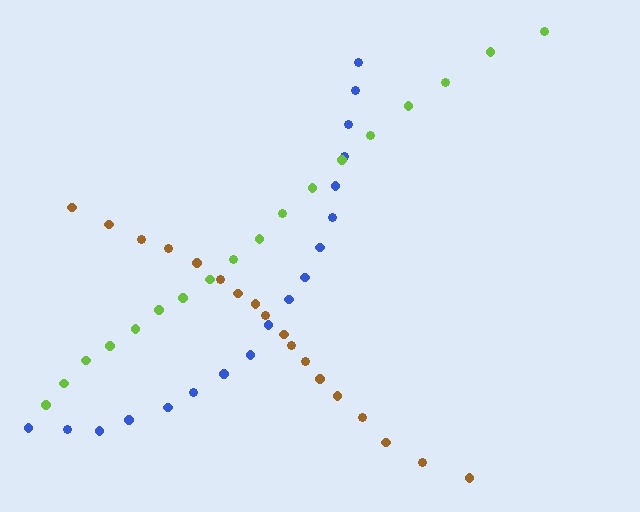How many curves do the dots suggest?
There are 3 distinct paths.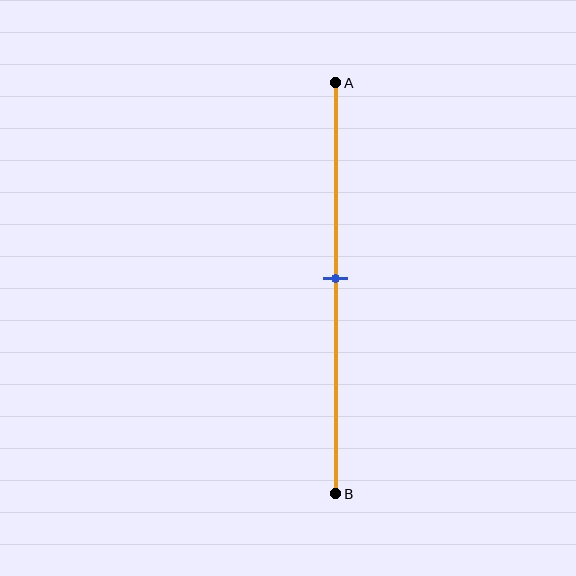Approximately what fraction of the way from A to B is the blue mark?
The blue mark is approximately 50% of the way from A to B.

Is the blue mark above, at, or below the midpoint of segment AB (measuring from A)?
The blue mark is approximately at the midpoint of segment AB.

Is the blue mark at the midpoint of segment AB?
Yes, the mark is approximately at the midpoint.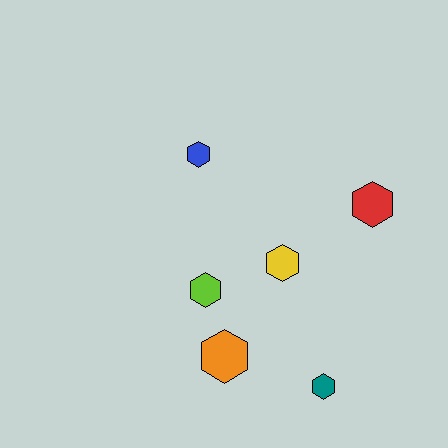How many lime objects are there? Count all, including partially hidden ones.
There is 1 lime object.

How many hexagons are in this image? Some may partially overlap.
There are 6 hexagons.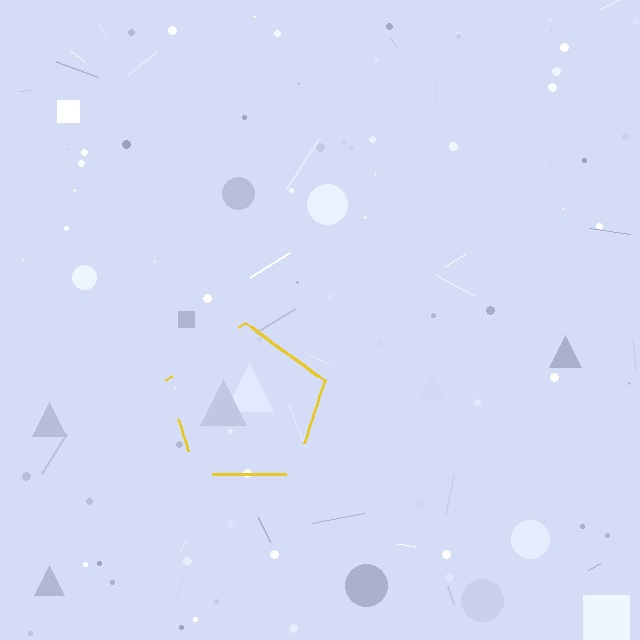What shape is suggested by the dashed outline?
The dashed outline suggests a pentagon.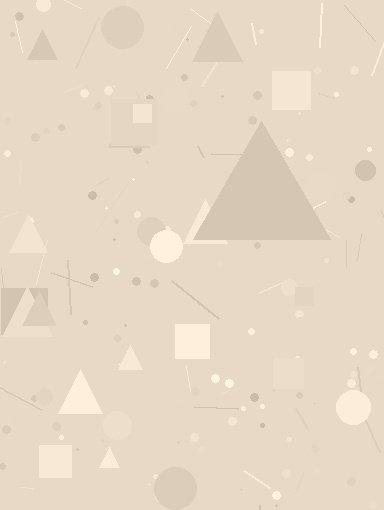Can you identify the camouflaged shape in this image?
The camouflaged shape is a triangle.